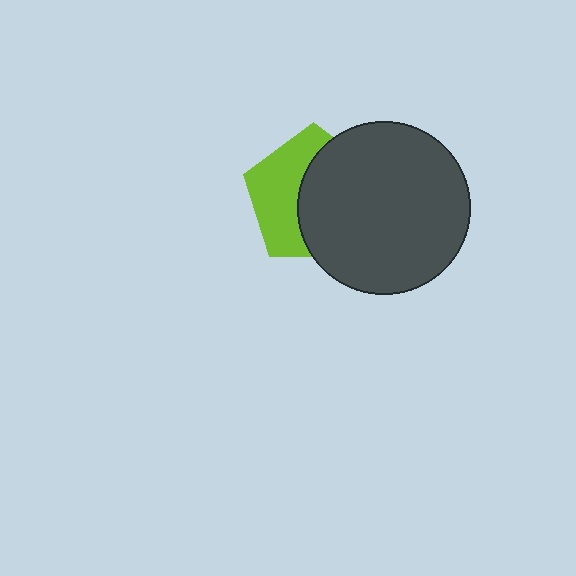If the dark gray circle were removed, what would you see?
You would see the complete lime pentagon.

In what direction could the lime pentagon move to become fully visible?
The lime pentagon could move left. That would shift it out from behind the dark gray circle entirely.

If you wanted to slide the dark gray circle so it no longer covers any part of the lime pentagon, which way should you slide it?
Slide it right — that is the most direct way to separate the two shapes.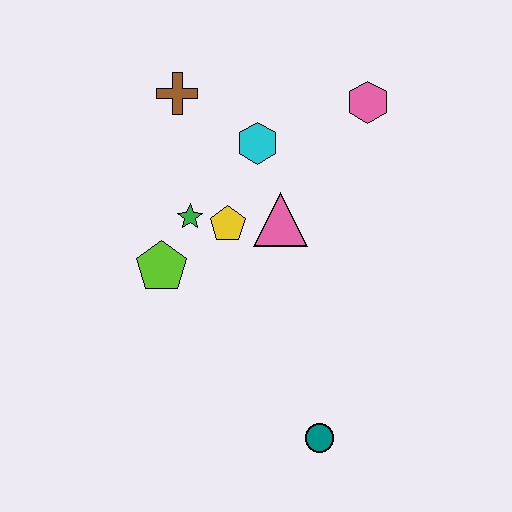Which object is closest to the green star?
The yellow pentagon is closest to the green star.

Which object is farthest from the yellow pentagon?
The teal circle is farthest from the yellow pentagon.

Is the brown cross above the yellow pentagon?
Yes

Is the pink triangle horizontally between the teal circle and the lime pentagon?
Yes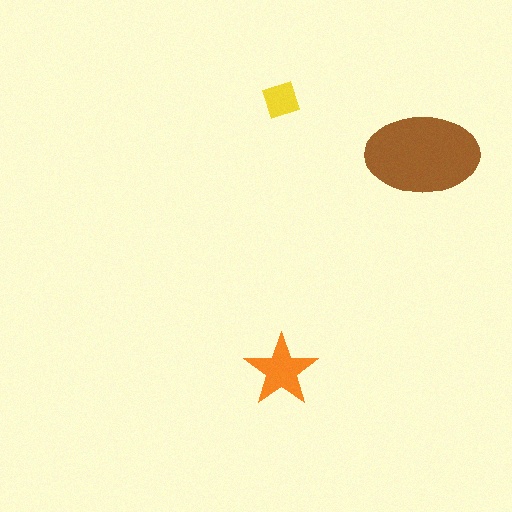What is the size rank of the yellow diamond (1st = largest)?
3rd.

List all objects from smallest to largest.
The yellow diamond, the orange star, the brown ellipse.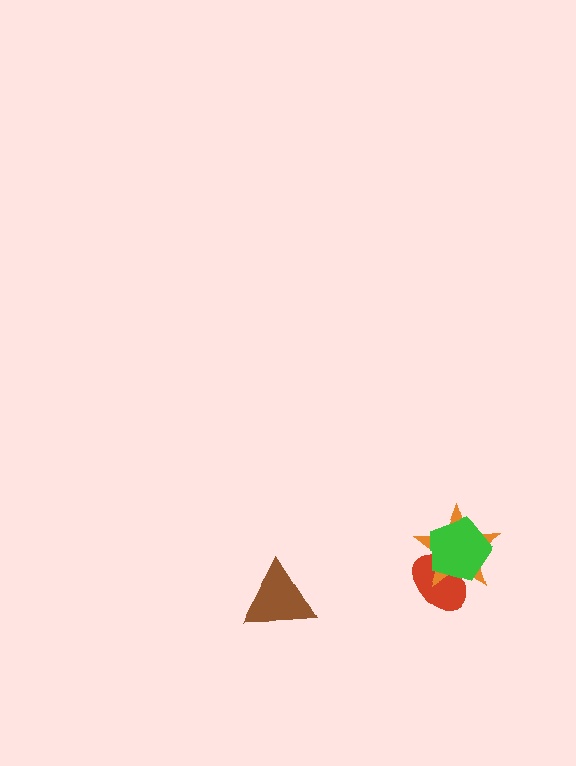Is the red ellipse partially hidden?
Yes, it is partially covered by another shape.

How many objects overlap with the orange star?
2 objects overlap with the orange star.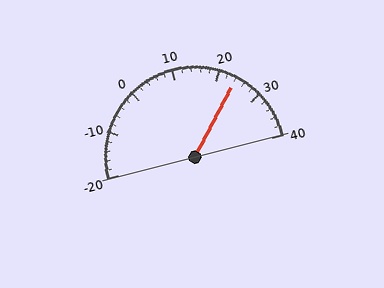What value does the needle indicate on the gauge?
The needle indicates approximately 24.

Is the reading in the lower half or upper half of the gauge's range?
The reading is in the upper half of the range (-20 to 40).